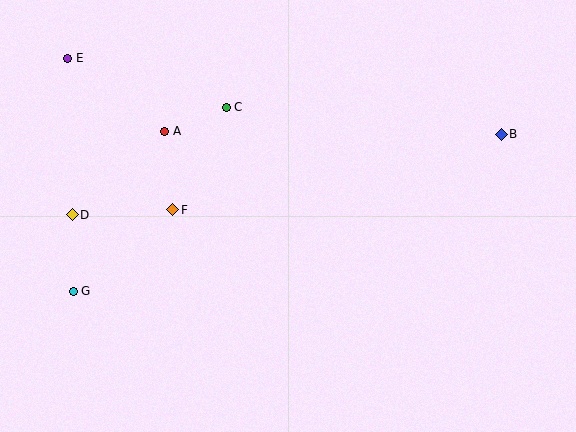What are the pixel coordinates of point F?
Point F is at (173, 210).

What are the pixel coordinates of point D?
Point D is at (72, 215).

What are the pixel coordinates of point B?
Point B is at (501, 134).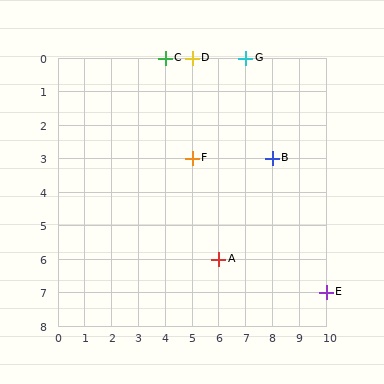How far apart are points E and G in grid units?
Points E and G are 3 columns and 7 rows apart (about 7.6 grid units diagonally).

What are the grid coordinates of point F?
Point F is at grid coordinates (5, 3).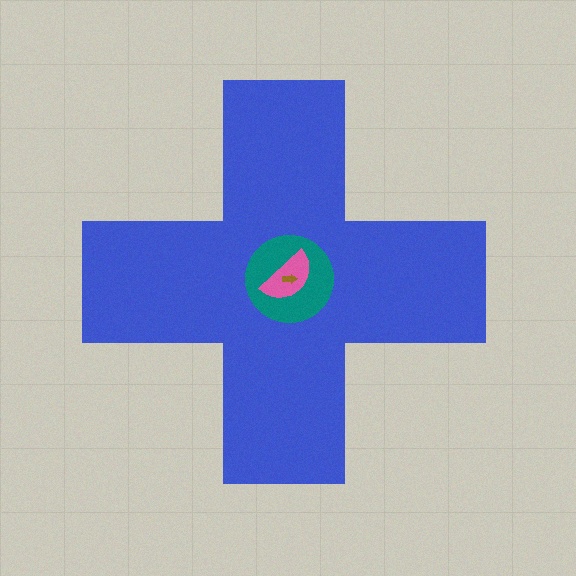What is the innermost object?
The brown arrow.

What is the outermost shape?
The blue cross.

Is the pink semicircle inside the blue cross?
Yes.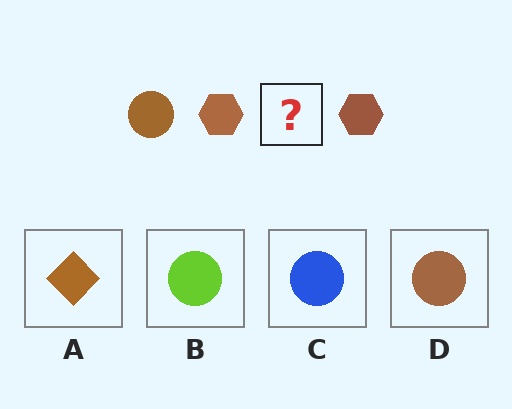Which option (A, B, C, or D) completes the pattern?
D.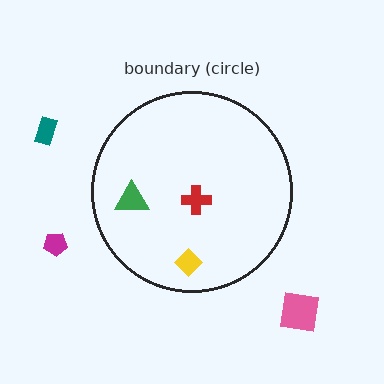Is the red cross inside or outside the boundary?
Inside.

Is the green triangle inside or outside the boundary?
Inside.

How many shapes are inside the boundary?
3 inside, 3 outside.